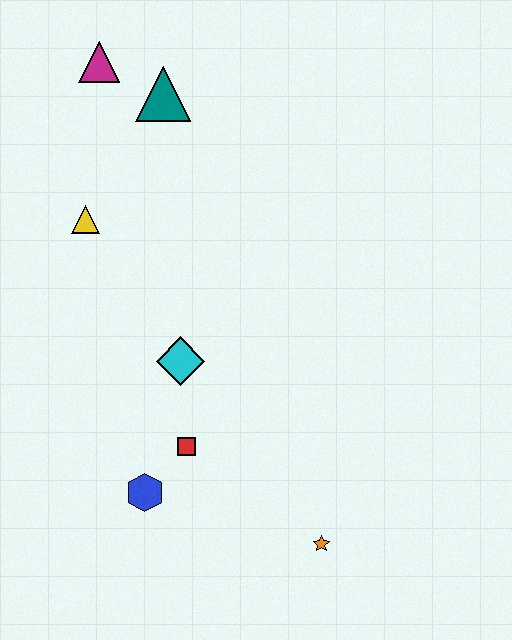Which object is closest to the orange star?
The red square is closest to the orange star.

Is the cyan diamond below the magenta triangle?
Yes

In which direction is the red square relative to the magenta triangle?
The red square is below the magenta triangle.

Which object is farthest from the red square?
The magenta triangle is farthest from the red square.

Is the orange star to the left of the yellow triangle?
No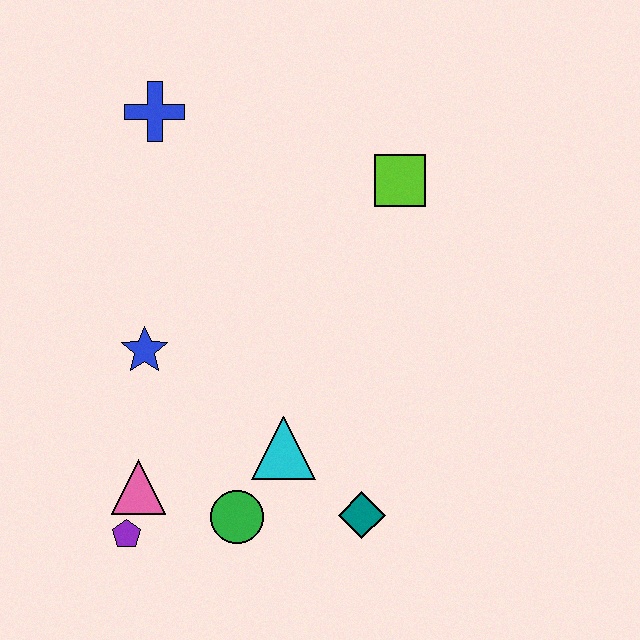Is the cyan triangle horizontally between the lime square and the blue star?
Yes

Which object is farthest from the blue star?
The lime square is farthest from the blue star.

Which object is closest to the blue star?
The pink triangle is closest to the blue star.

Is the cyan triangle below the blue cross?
Yes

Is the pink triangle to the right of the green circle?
No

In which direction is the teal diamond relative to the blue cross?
The teal diamond is below the blue cross.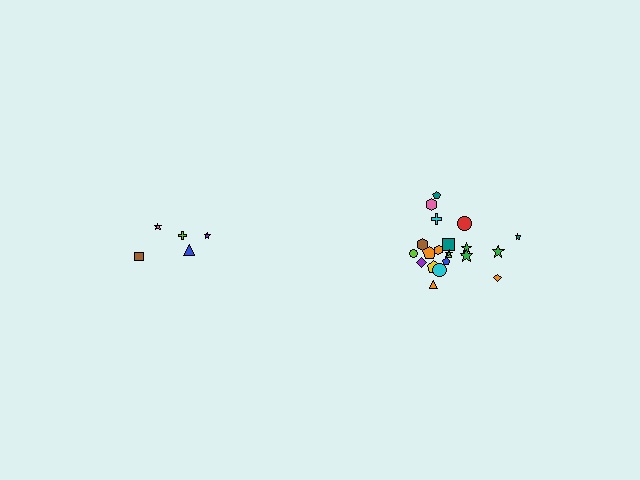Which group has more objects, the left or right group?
The right group.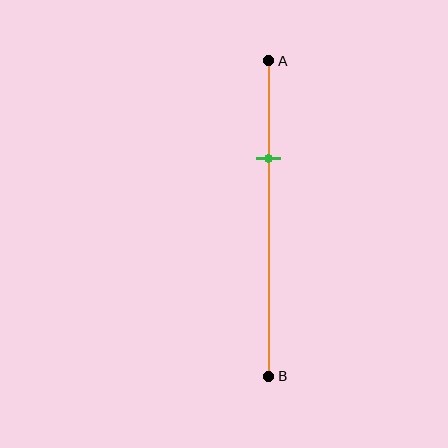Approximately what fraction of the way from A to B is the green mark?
The green mark is approximately 30% of the way from A to B.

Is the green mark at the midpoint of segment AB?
No, the mark is at about 30% from A, not at the 50% midpoint.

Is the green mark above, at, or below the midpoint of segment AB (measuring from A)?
The green mark is above the midpoint of segment AB.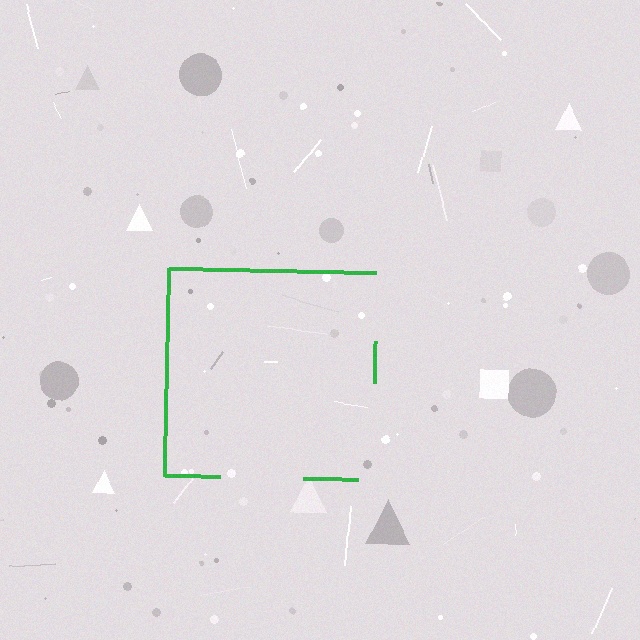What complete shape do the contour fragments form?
The contour fragments form a square.